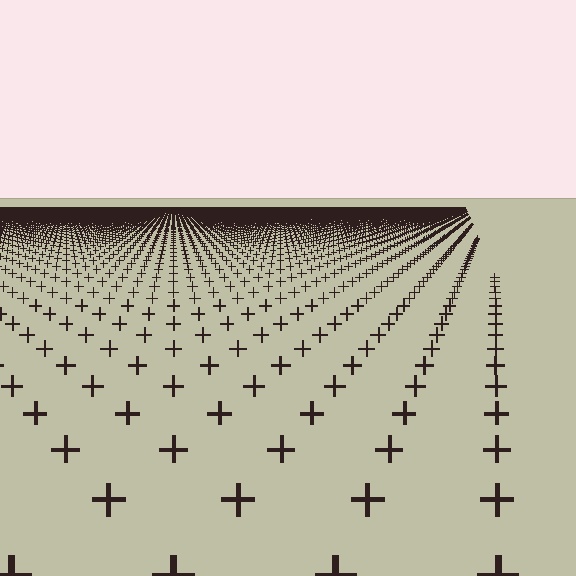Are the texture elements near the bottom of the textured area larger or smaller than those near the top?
Larger. Near the bottom, elements are closer to the viewer and appear at a bigger on-screen size.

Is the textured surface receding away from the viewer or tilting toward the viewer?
The surface is receding away from the viewer. Texture elements get smaller and denser toward the top.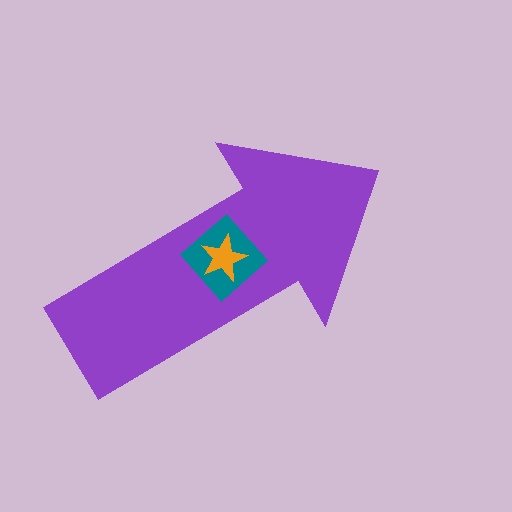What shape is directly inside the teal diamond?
The orange star.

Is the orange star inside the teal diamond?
Yes.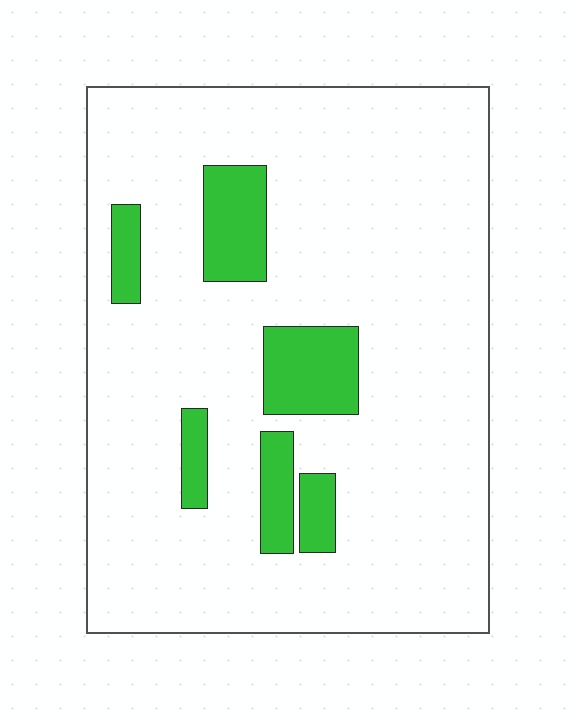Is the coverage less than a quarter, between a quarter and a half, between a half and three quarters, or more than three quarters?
Less than a quarter.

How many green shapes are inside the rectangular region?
6.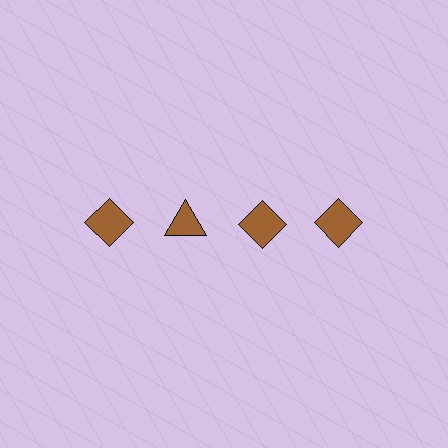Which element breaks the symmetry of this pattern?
The brown triangle in the top row, second from left column breaks the symmetry. All other shapes are brown diamonds.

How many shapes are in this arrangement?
There are 4 shapes arranged in a grid pattern.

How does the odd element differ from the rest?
It has a different shape: triangle instead of diamond.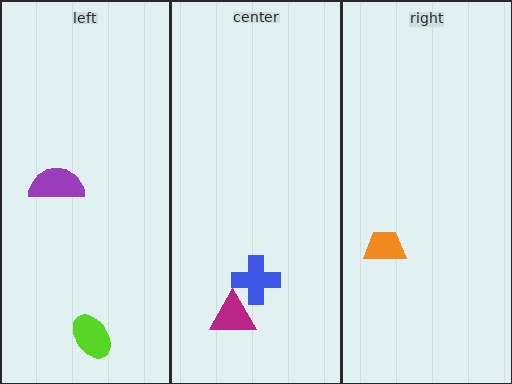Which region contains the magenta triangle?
The center region.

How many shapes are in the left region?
2.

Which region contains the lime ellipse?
The left region.